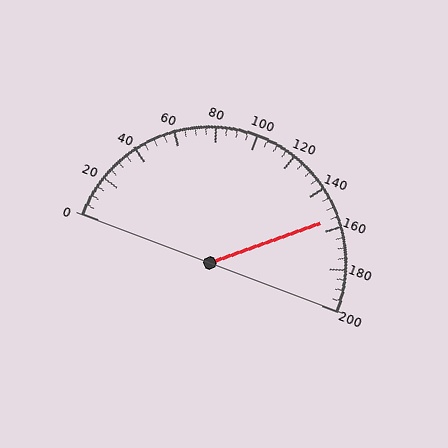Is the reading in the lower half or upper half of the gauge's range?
The reading is in the upper half of the range (0 to 200).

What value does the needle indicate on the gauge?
The needle indicates approximately 155.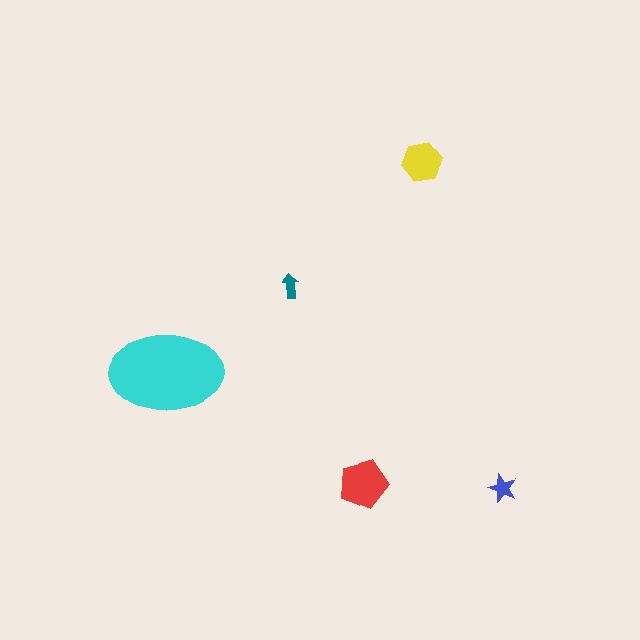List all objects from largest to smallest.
The cyan ellipse, the red pentagon, the yellow hexagon, the blue star, the teal arrow.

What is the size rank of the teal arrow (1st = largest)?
5th.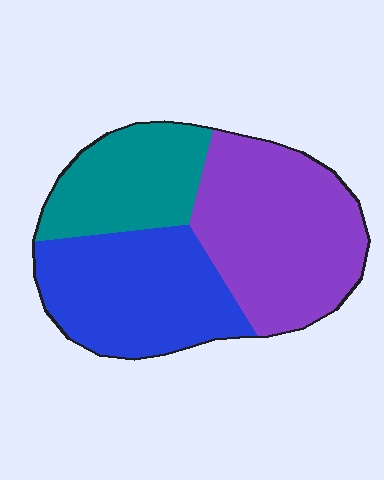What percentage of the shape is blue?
Blue covers 35% of the shape.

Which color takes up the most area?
Purple, at roughly 40%.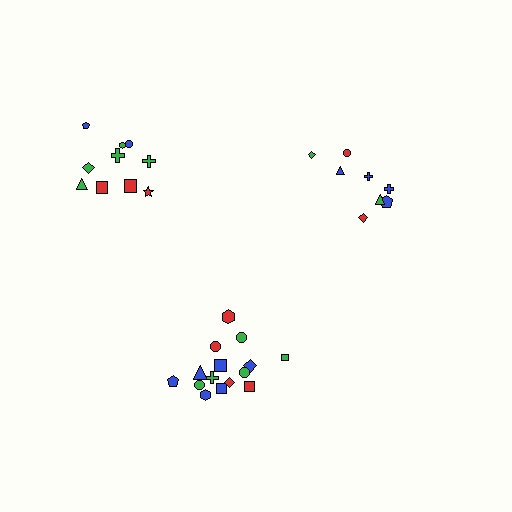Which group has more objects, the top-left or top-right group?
The top-left group.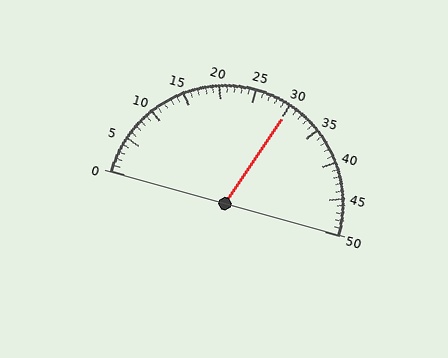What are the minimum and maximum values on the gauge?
The gauge ranges from 0 to 50.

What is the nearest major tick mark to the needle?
The nearest major tick mark is 30.